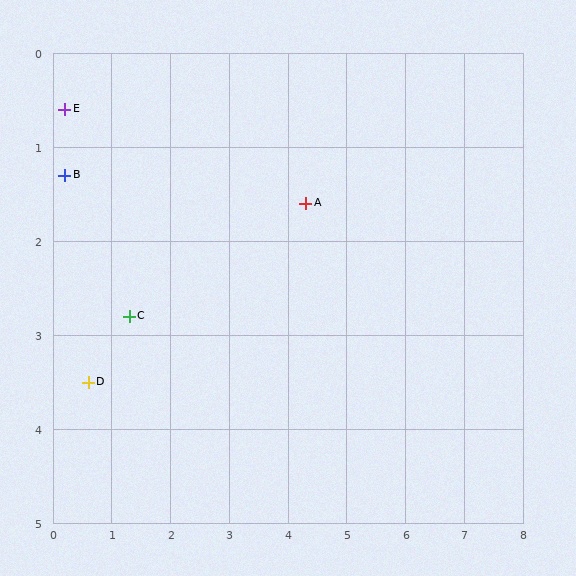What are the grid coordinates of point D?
Point D is at approximately (0.6, 3.5).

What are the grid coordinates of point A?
Point A is at approximately (4.3, 1.6).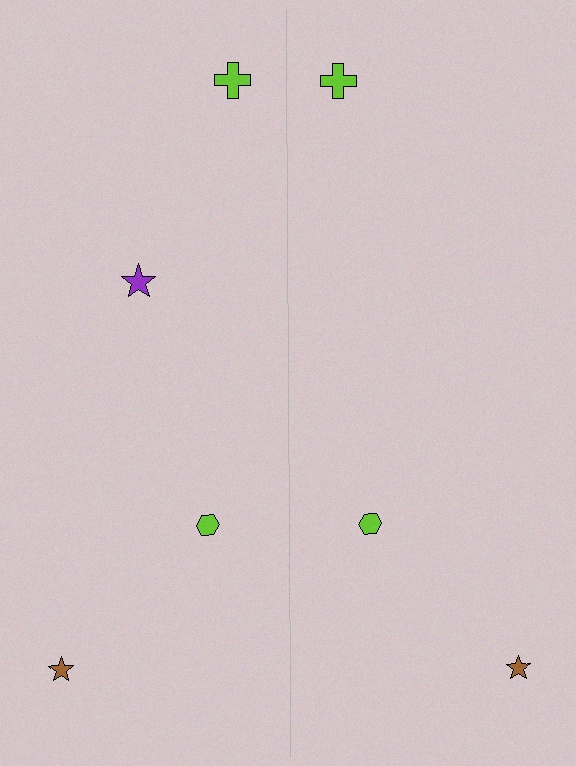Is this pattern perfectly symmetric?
No, the pattern is not perfectly symmetric. A purple star is missing from the right side.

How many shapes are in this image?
There are 7 shapes in this image.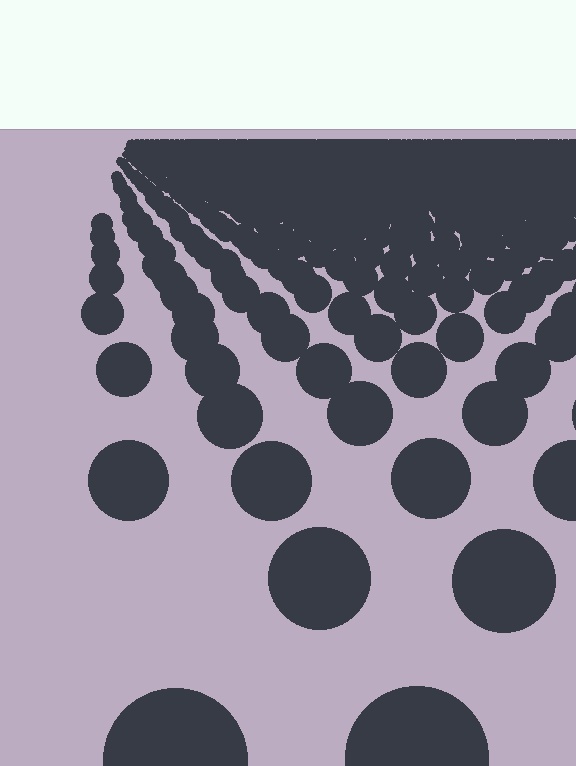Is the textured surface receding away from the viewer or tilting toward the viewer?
The surface is receding away from the viewer. Texture elements get smaller and denser toward the top.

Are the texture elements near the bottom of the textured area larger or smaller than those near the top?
Larger. Near the bottom, elements are closer to the viewer and appear at a bigger on-screen size.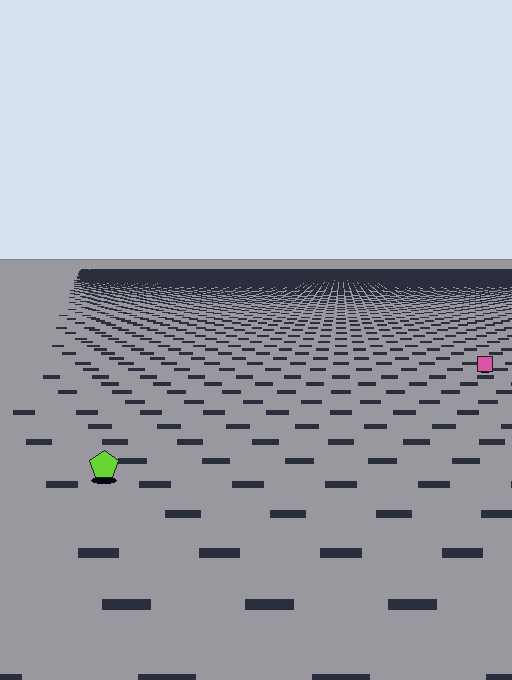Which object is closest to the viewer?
The lime pentagon is closest. The texture marks near it are larger and more spread out.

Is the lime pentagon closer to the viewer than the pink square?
Yes. The lime pentagon is closer — you can tell from the texture gradient: the ground texture is coarser near it.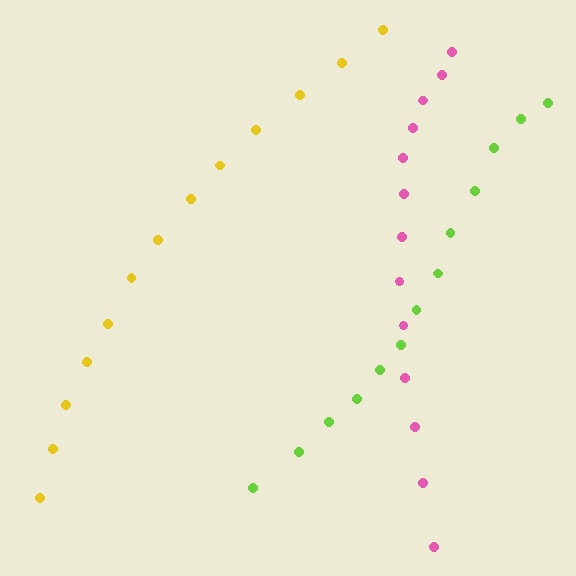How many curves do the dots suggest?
There are 3 distinct paths.